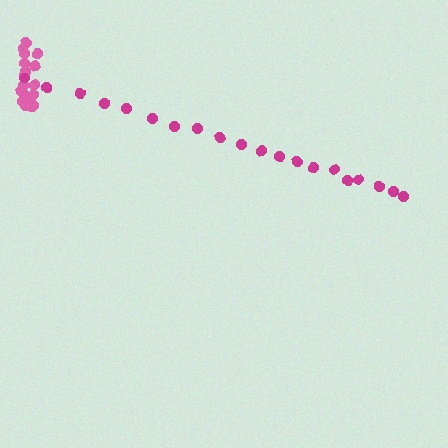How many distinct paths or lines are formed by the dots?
There are 2 distinct paths.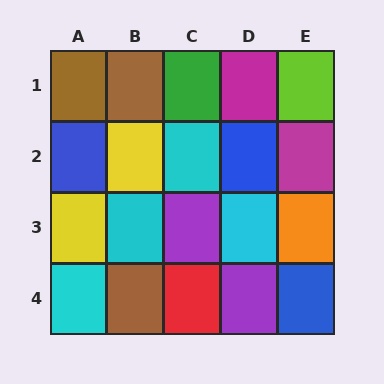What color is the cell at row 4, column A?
Cyan.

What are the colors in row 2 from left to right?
Blue, yellow, cyan, blue, magenta.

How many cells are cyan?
4 cells are cyan.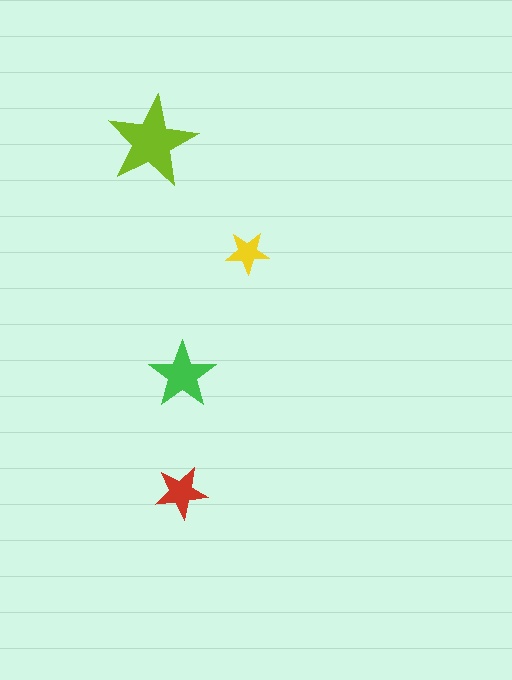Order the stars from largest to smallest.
the lime one, the green one, the red one, the yellow one.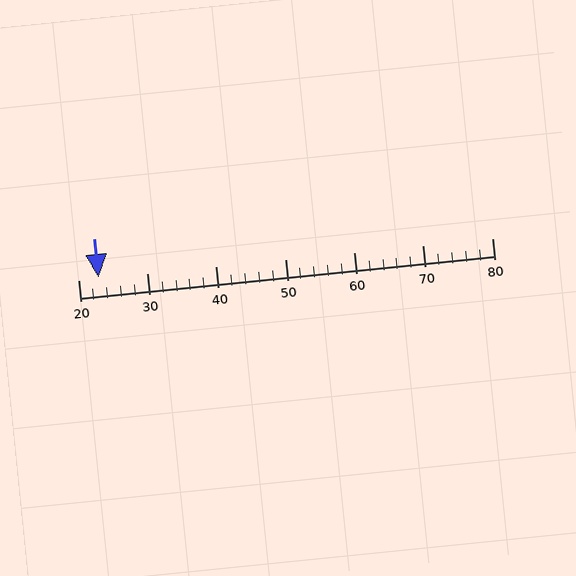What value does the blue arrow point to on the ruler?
The blue arrow points to approximately 23.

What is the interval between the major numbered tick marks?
The major tick marks are spaced 10 units apart.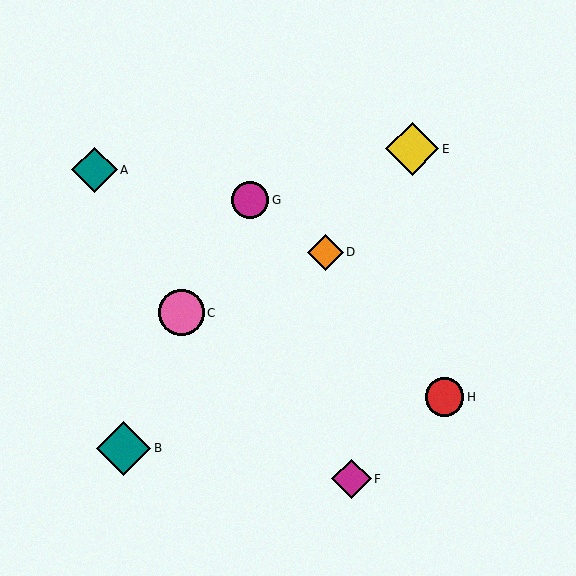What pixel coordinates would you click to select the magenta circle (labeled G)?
Click at (250, 200) to select the magenta circle G.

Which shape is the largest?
The teal diamond (labeled B) is the largest.